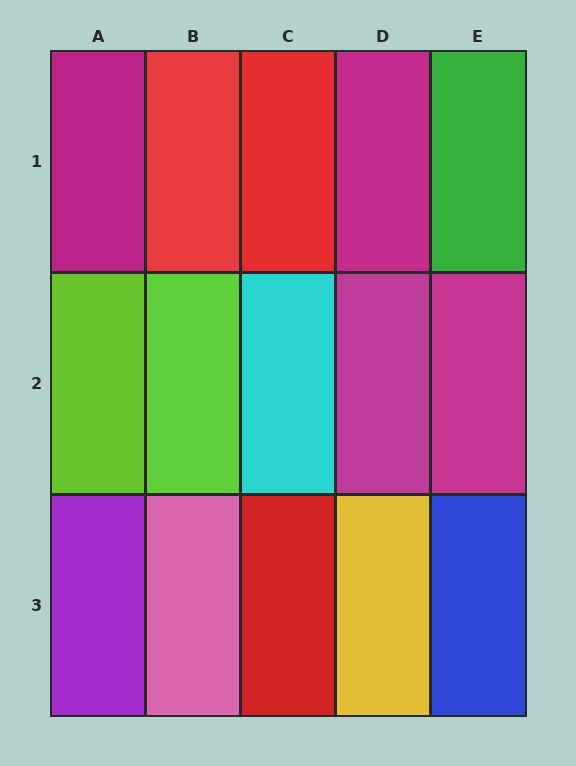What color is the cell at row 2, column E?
Magenta.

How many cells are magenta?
4 cells are magenta.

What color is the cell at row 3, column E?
Blue.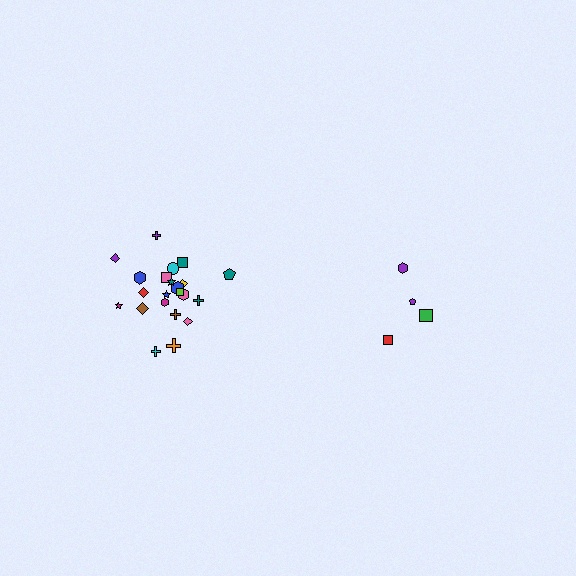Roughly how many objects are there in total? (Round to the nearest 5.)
Roughly 25 objects in total.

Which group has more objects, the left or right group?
The left group.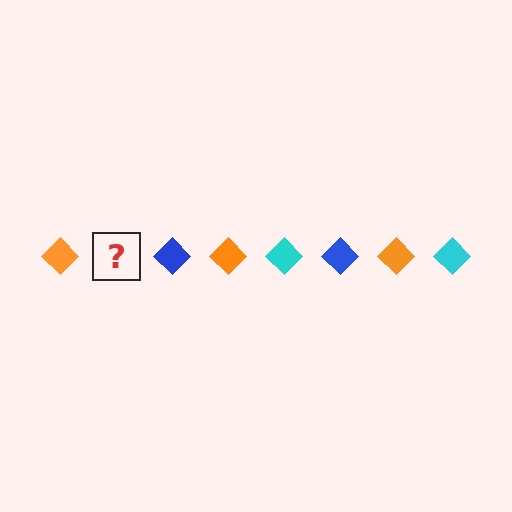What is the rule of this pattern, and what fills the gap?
The rule is that the pattern cycles through orange, cyan, blue diamonds. The gap should be filled with a cyan diamond.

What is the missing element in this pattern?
The missing element is a cyan diamond.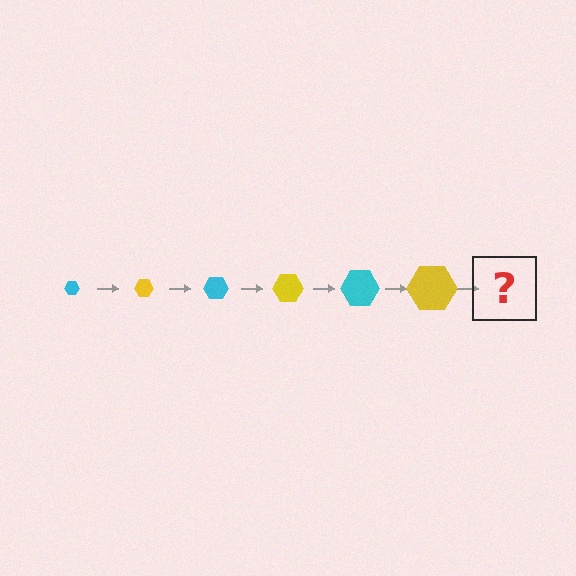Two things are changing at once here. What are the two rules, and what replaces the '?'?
The two rules are that the hexagon grows larger each step and the color cycles through cyan and yellow. The '?' should be a cyan hexagon, larger than the previous one.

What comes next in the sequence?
The next element should be a cyan hexagon, larger than the previous one.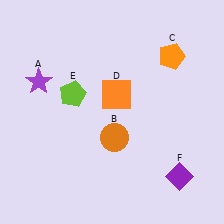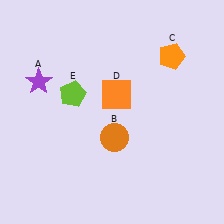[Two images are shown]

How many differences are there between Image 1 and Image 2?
There is 1 difference between the two images.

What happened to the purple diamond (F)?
The purple diamond (F) was removed in Image 2. It was in the bottom-right area of Image 1.